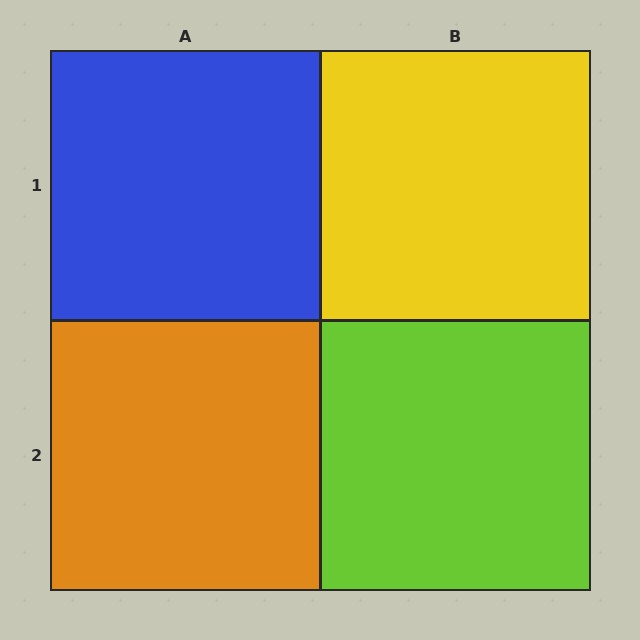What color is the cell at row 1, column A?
Blue.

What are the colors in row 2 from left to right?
Orange, lime.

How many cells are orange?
1 cell is orange.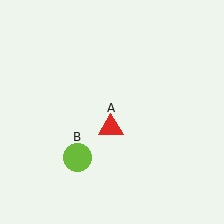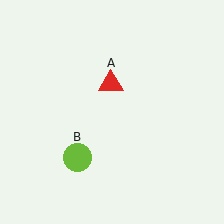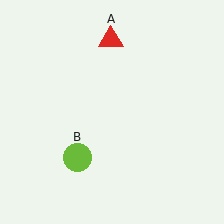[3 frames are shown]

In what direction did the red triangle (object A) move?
The red triangle (object A) moved up.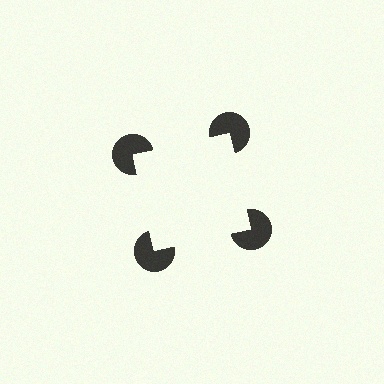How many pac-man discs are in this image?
There are 4 — one at each vertex of the illusory square.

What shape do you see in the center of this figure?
An illusory square — its edges are inferred from the aligned wedge cuts in the pac-man discs, not physically drawn.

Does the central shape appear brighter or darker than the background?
It typically appears slightly brighter than the background, even though no actual brightness change is drawn.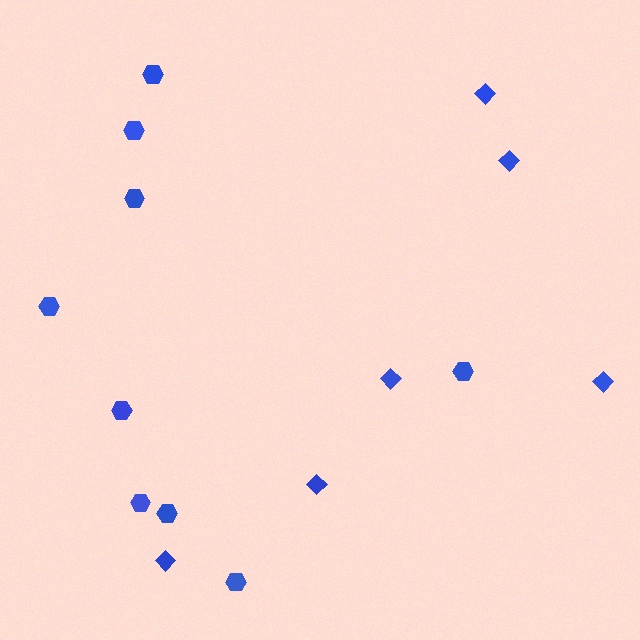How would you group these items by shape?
There are 2 groups: one group of hexagons (9) and one group of diamonds (6).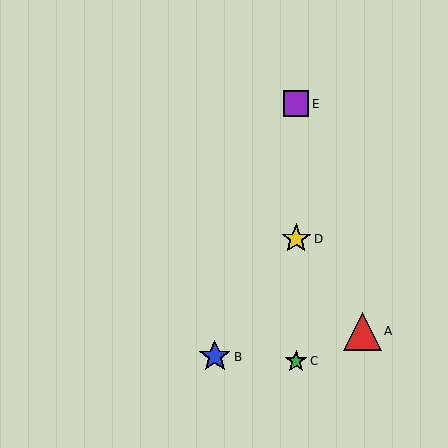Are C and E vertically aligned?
Yes, both are at x≈296.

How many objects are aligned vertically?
3 objects (C, D, E) are aligned vertically.